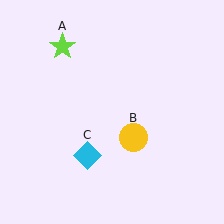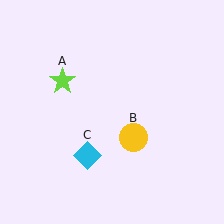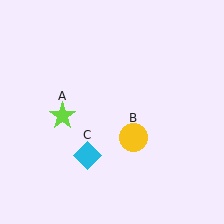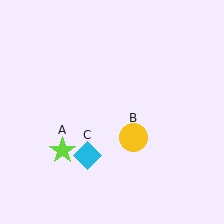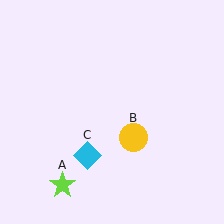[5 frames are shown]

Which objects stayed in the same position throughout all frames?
Yellow circle (object B) and cyan diamond (object C) remained stationary.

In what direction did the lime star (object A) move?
The lime star (object A) moved down.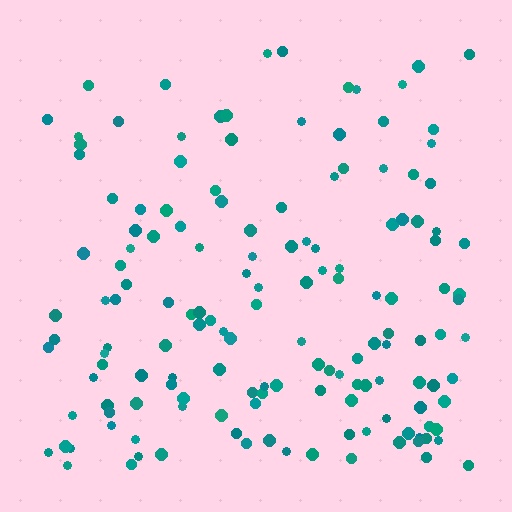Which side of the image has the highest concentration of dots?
The bottom.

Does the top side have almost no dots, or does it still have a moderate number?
Still a moderate number, just noticeably fewer than the bottom.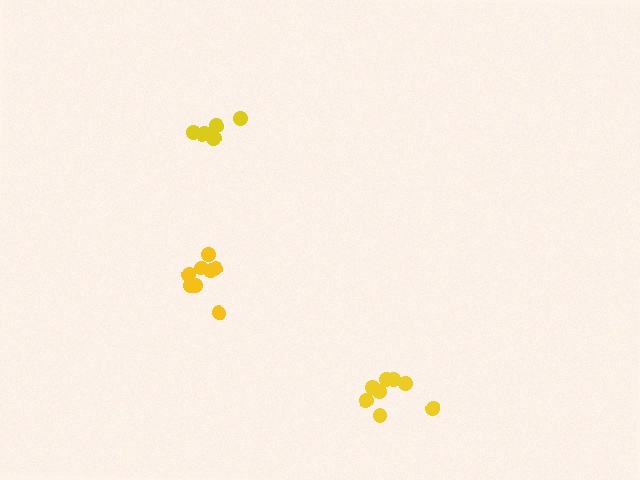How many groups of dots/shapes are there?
There are 3 groups.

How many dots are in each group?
Group 1: 6 dots, Group 2: 8 dots, Group 3: 8 dots (22 total).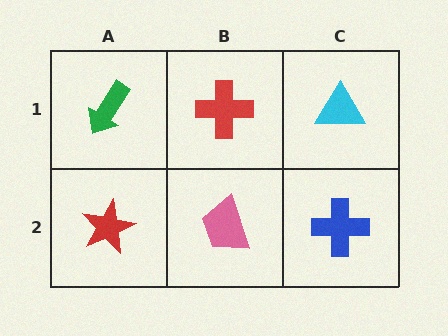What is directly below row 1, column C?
A blue cross.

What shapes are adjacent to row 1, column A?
A red star (row 2, column A), a red cross (row 1, column B).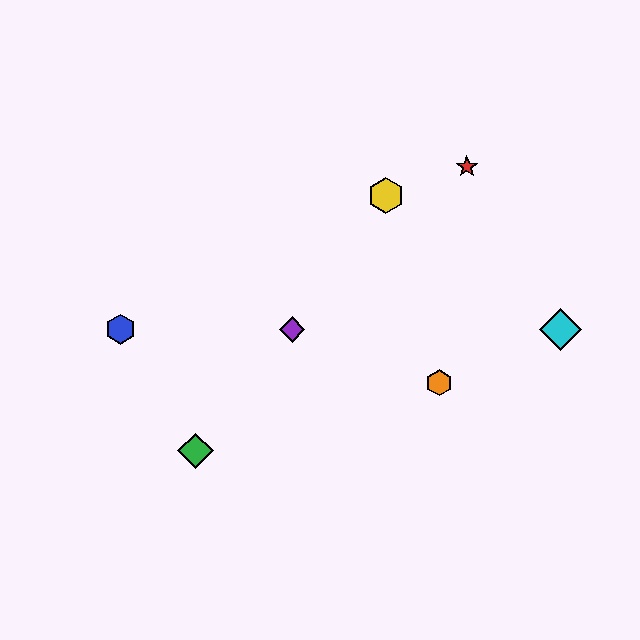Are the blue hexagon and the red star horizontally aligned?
No, the blue hexagon is at y≈329 and the red star is at y≈167.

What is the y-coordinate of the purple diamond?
The purple diamond is at y≈329.